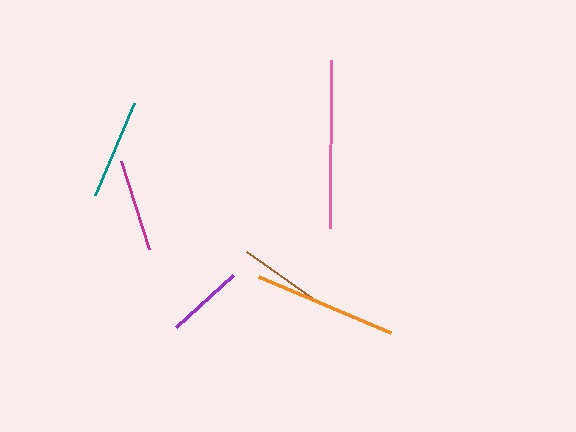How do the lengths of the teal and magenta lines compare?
The teal and magenta lines are approximately the same length.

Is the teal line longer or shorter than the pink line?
The pink line is longer than the teal line.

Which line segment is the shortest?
The purple line is the shortest at approximately 77 pixels.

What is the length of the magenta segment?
The magenta segment is approximately 93 pixels long.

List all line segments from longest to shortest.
From longest to shortest: pink, orange, teal, magenta, brown, purple.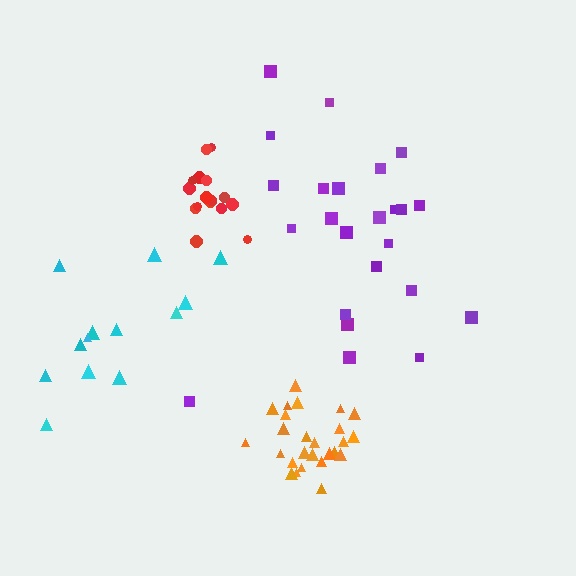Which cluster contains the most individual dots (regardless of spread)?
Orange (26).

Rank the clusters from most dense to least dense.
red, orange, cyan, purple.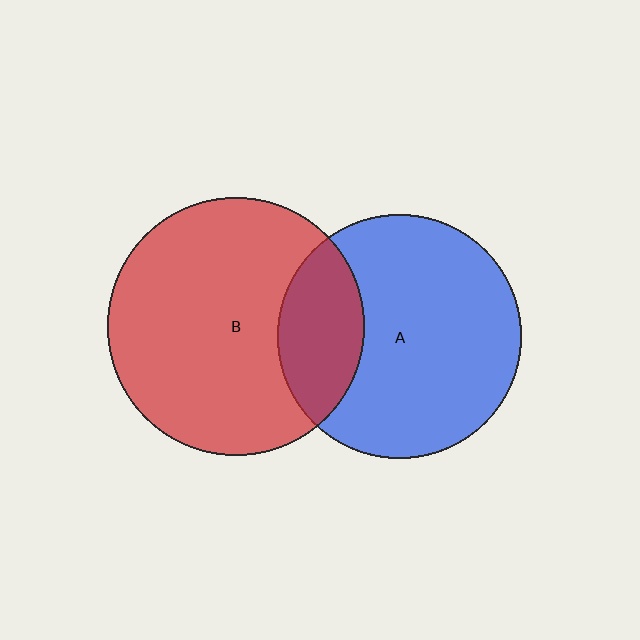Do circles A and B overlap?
Yes.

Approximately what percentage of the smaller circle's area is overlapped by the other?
Approximately 25%.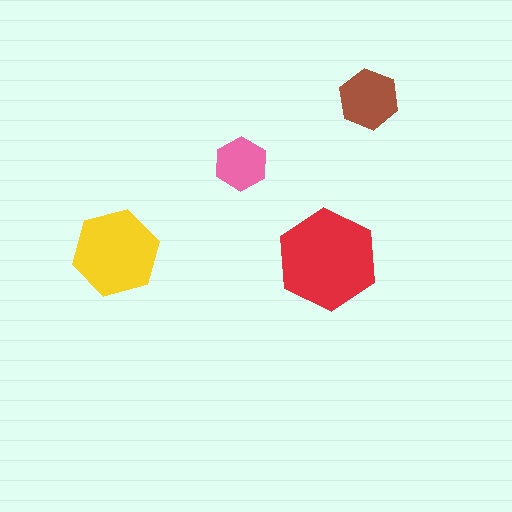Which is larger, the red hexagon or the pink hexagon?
The red one.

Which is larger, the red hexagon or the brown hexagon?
The red one.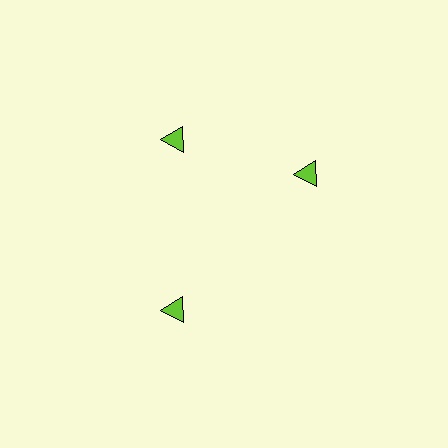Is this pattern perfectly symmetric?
No. The 3 lime triangles are arranged in a ring, but one element near the 3 o'clock position is rotated out of alignment along the ring, breaking the 3-fold rotational symmetry.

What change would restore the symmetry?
The symmetry would be restored by rotating it back into even spacing with its neighbors so that all 3 triangles sit at equal angles and equal distance from the center.